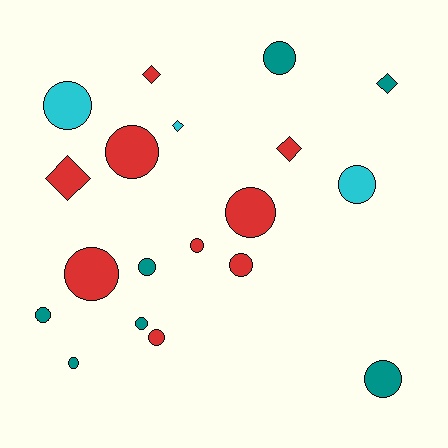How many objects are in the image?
There are 19 objects.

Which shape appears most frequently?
Circle, with 14 objects.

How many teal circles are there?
There are 6 teal circles.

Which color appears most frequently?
Red, with 9 objects.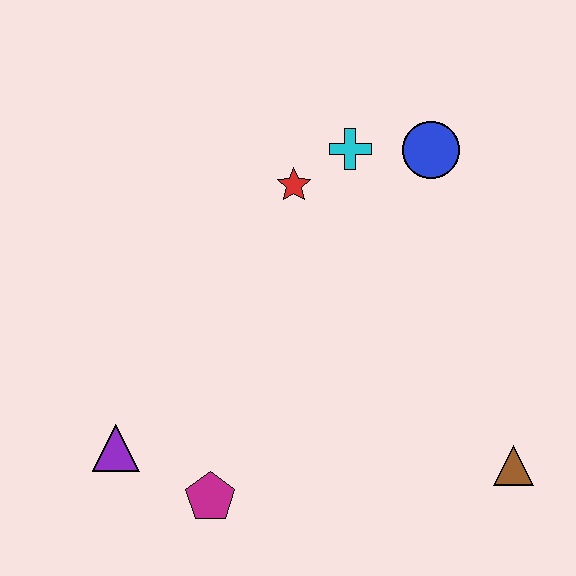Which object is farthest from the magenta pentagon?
The blue circle is farthest from the magenta pentagon.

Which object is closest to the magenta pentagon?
The purple triangle is closest to the magenta pentagon.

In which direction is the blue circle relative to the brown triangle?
The blue circle is above the brown triangle.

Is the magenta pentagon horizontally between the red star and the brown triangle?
No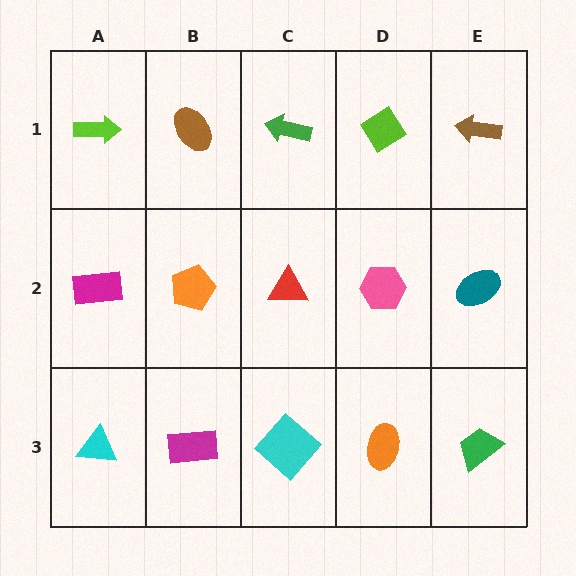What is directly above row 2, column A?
A lime arrow.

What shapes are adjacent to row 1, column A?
A magenta rectangle (row 2, column A), a brown ellipse (row 1, column B).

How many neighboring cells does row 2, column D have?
4.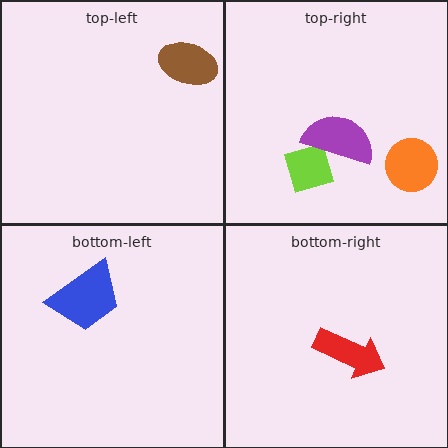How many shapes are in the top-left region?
1.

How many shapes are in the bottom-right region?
1.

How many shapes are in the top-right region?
3.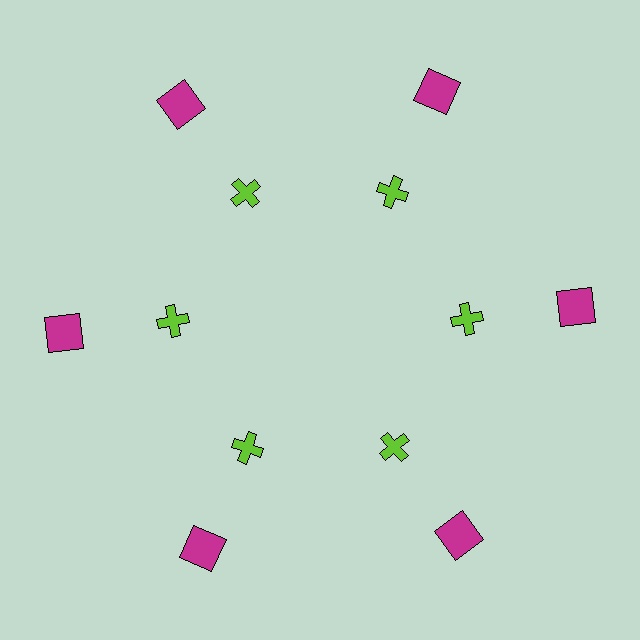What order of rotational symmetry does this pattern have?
This pattern has 6-fold rotational symmetry.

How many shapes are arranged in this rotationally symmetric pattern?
There are 12 shapes, arranged in 6 groups of 2.